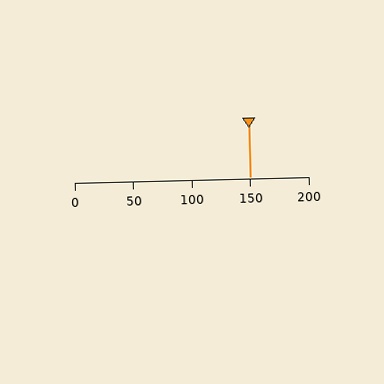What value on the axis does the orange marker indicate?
The marker indicates approximately 150.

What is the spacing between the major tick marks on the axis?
The major ticks are spaced 50 apart.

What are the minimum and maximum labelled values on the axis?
The axis runs from 0 to 200.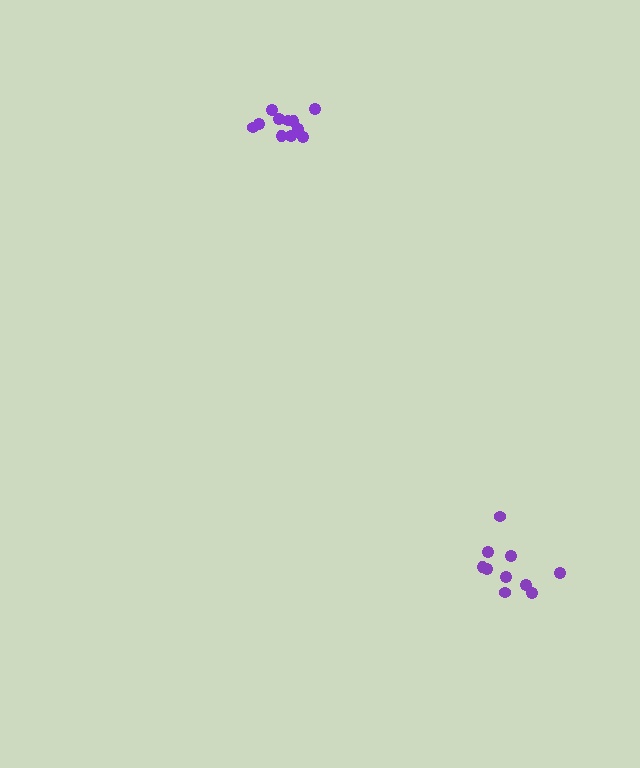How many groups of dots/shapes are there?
There are 2 groups.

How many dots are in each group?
Group 1: 11 dots, Group 2: 10 dots (21 total).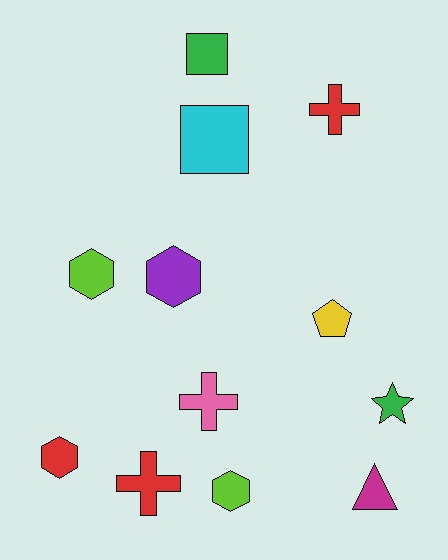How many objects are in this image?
There are 12 objects.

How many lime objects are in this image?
There are 2 lime objects.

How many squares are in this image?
There are 2 squares.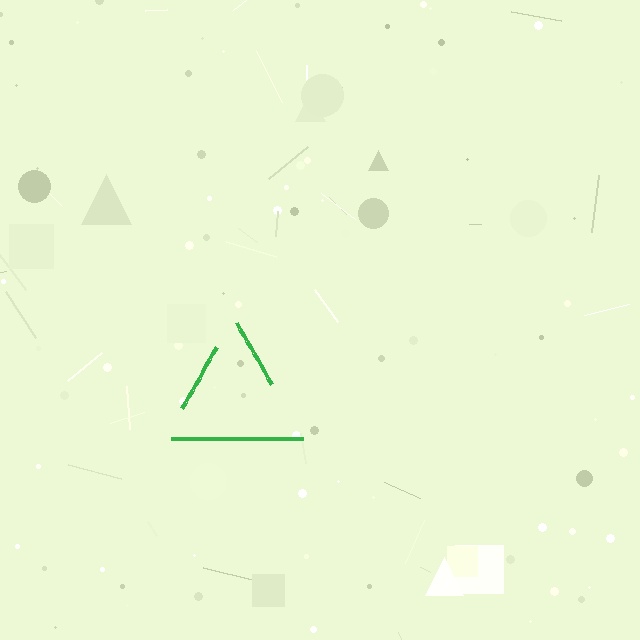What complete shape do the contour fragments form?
The contour fragments form a triangle.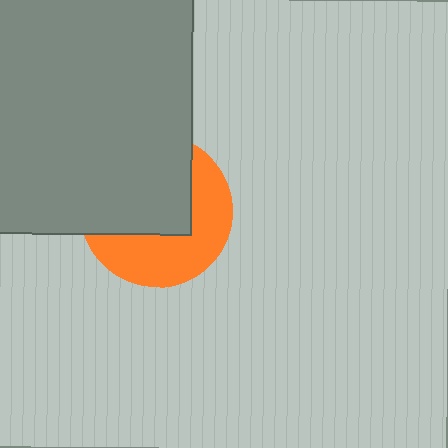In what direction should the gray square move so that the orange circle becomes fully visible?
The gray square should move toward the upper-left. That is the shortest direction to clear the overlap and leave the orange circle fully visible.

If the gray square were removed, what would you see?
You would see the complete orange circle.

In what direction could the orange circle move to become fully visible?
The orange circle could move toward the lower-right. That would shift it out from behind the gray square entirely.